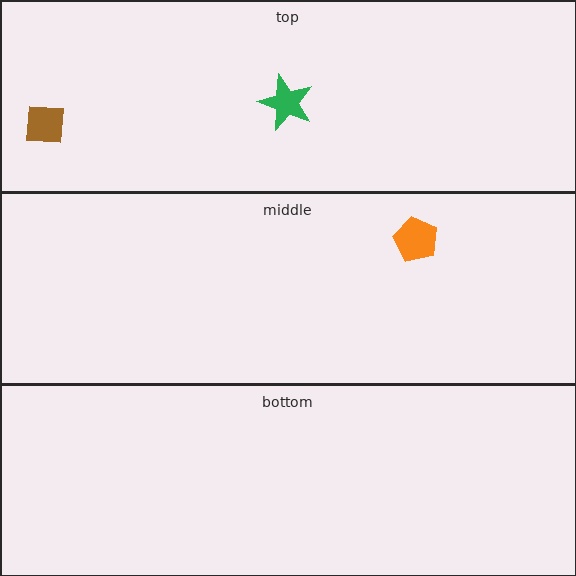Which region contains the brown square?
The top region.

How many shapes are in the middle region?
1.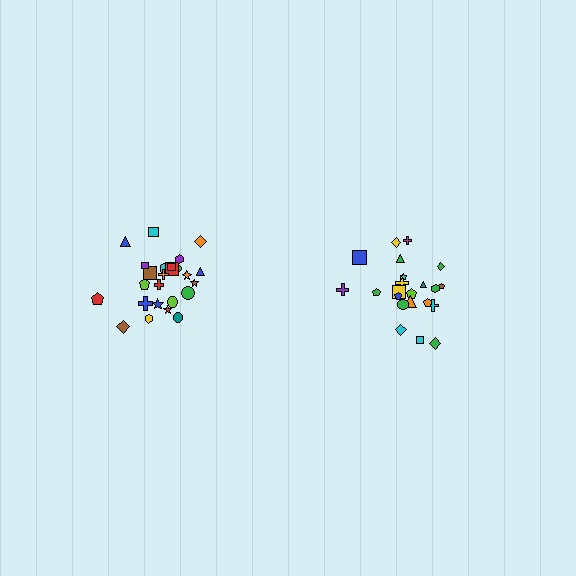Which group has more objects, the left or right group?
The left group.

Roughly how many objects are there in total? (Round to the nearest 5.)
Roughly 45 objects in total.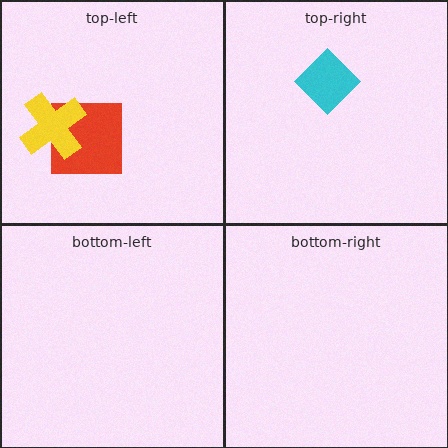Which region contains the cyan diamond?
The top-right region.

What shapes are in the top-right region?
The cyan diamond.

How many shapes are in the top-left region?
2.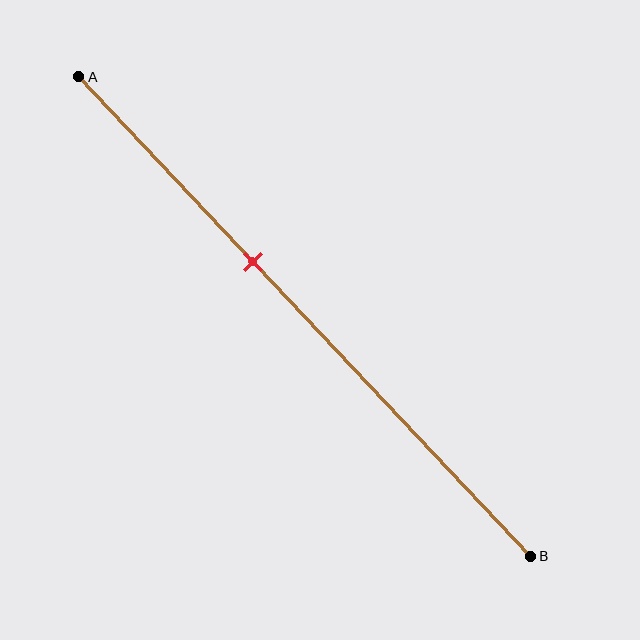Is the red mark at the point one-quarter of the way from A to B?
No, the mark is at about 40% from A, not at the 25% one-quarter point.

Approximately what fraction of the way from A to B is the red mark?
The red mark is approximately 40% of the way from A to B.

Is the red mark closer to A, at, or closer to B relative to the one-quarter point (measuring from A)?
The red mark is closer to point B than the one-quarter point of segment AB.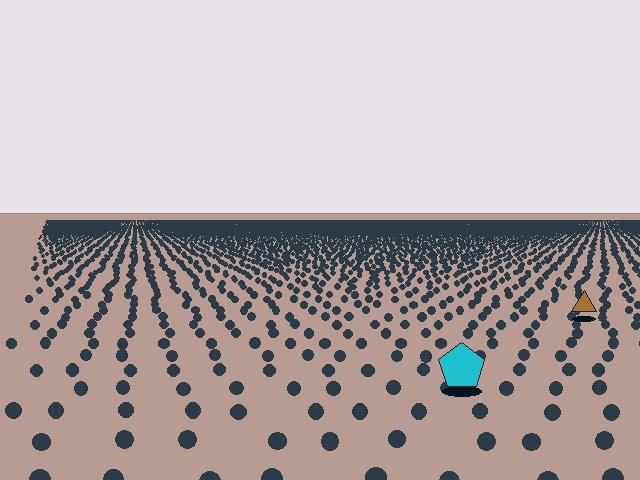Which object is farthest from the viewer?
The brown triangle is farthest from the viewer. It appears smaller and the ground texture around it is denser.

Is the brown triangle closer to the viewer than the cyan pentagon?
No. The cyan pentagon is closer — you can tell from the texture gradient: the ground texture is coarser near it.